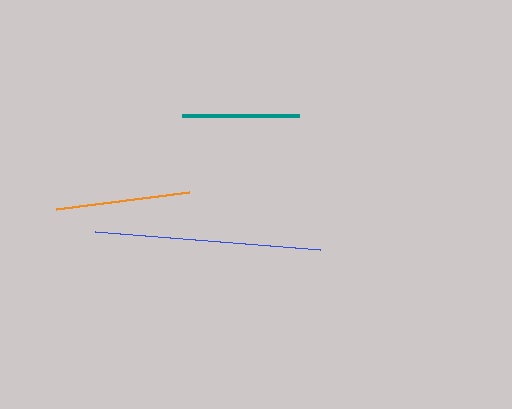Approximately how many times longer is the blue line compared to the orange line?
The blue line is approximately 1.7 times the length of the orange line.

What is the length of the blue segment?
The blue segment is approximately 225 pixels long.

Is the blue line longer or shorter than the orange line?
The blue line is longer than the orange line.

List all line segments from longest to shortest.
From longest to shortest: blue, orange, teal.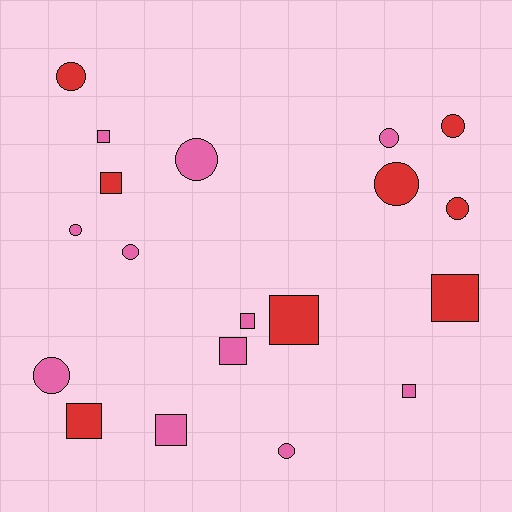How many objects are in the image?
There are 19 objects.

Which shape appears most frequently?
Circle, with 10 objects.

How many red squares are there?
There are 4 red squares.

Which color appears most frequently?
Pink, with 11 objects.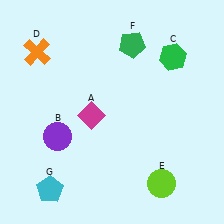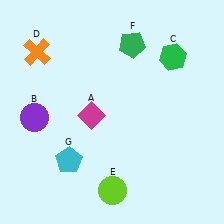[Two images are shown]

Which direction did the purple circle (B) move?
The purple circle (B) moved left.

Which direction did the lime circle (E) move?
The lime circle (E) moved left.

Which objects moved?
The objects that moved are: the purple circle (B), the lime circle (E), the cyan pentagon (G).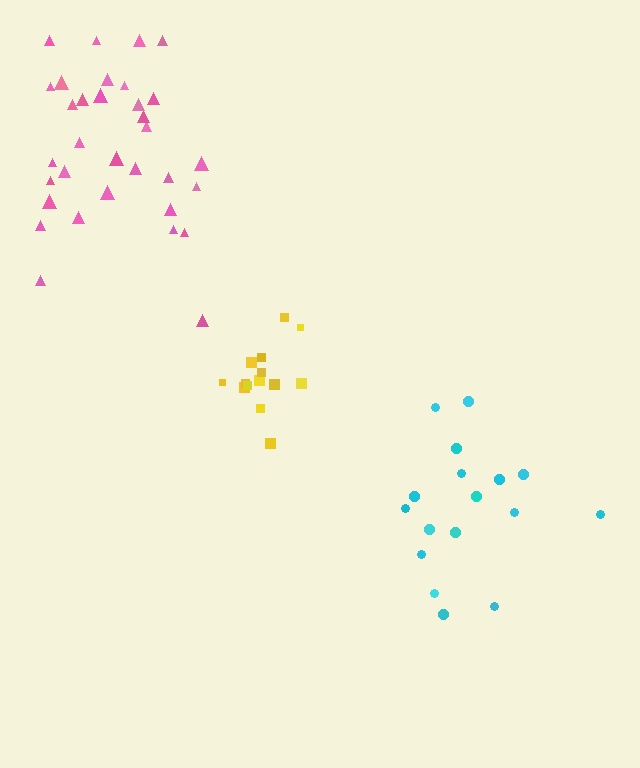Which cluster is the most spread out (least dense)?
Cyan.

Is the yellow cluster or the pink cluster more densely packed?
Yellow.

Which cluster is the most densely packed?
Yellow.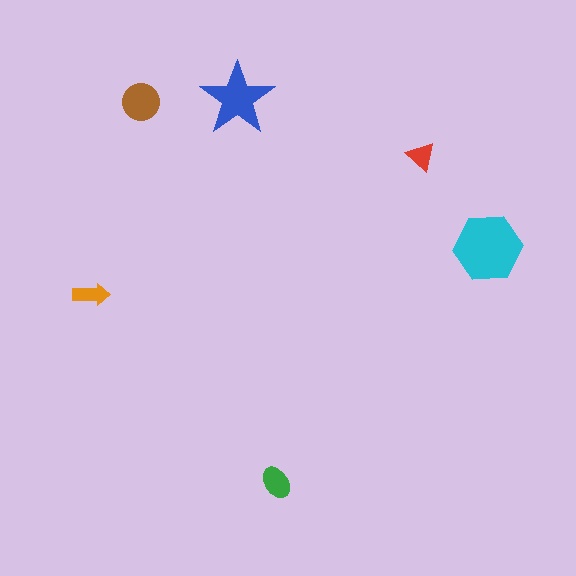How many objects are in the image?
There are 6 objects in the image.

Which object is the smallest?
The red triangle.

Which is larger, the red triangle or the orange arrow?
The orange arrow.